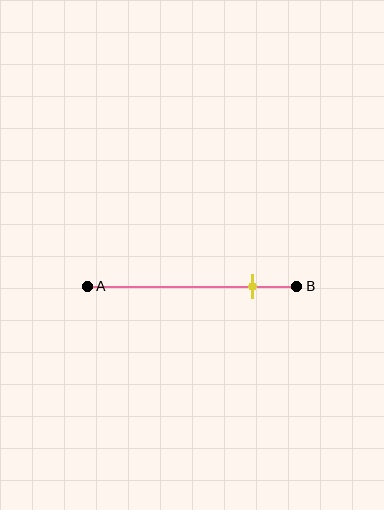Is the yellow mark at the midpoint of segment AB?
No, the mark is at about 80% from A, not at the 50% midpoint.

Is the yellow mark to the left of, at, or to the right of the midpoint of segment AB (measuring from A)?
The yellow mark is to the right of the midpoint of segment AB.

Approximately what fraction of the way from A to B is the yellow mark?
The yellow mark is approximately 80% of the way from A to B.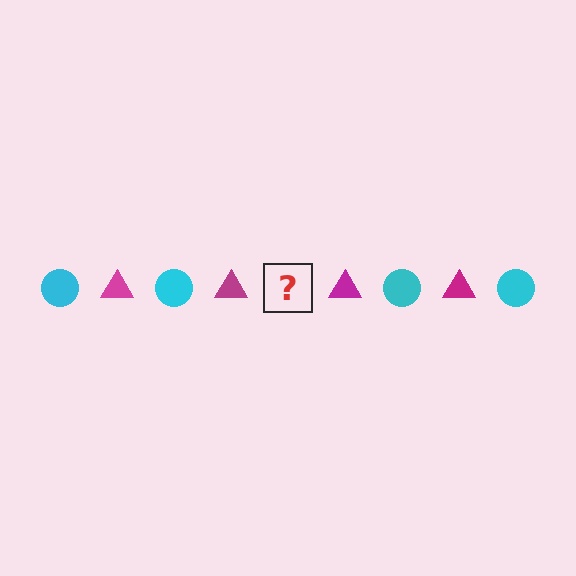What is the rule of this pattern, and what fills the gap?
The rule is that the pattern alternates between cyan circle and magenta triangle. The gap should be filled with a cyan circle.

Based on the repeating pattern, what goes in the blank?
The blank should be a cyan circle.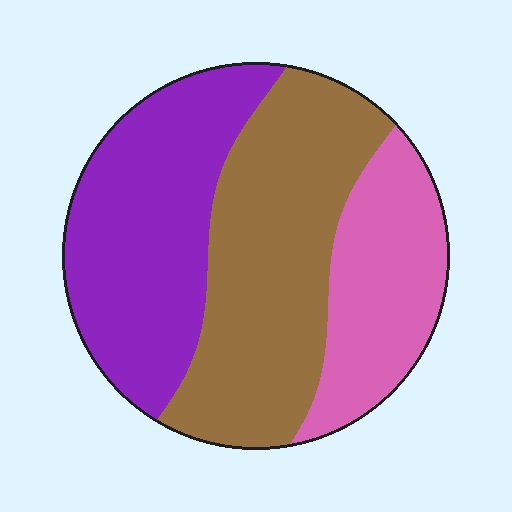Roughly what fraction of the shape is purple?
Purple covers roughly 35% of the shape.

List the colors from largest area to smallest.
From largest to smallest: brown, purple, pink.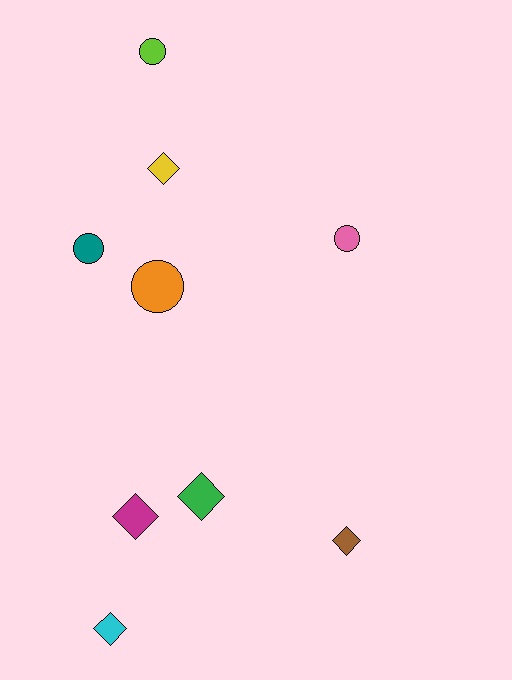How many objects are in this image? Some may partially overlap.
There are 9 objects.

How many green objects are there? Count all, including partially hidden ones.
There is 1 green object.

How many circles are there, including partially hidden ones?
There are 4 circles.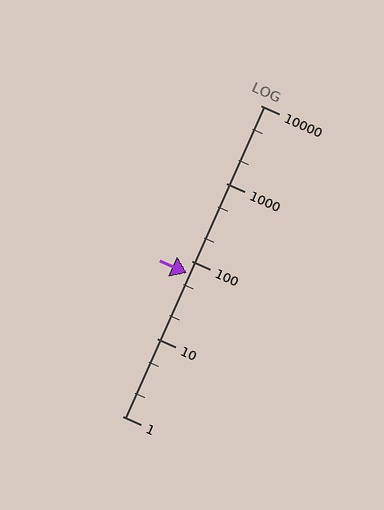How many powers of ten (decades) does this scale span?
The scale spans 4 decades, from 1 to 10000.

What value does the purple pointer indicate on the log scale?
The pointer indicates approximately 69.